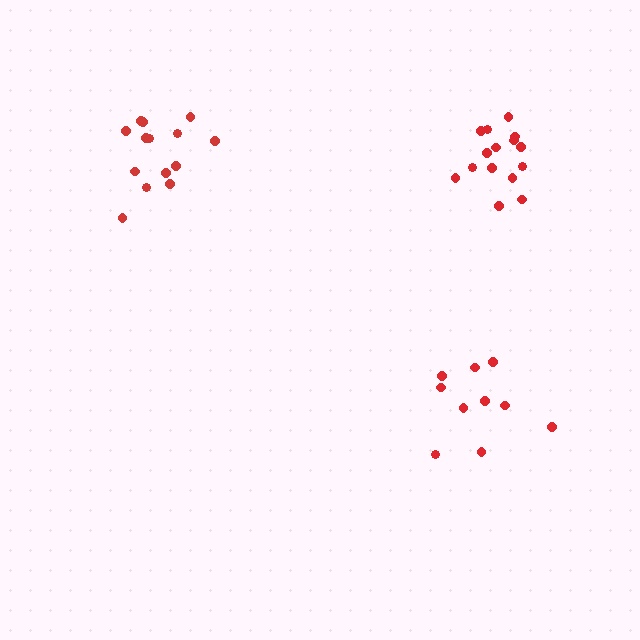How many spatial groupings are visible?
There are 3 spatial groupings.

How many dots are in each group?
Group 1: 15 dots, Group 2: 10 dots, Group 3: 14 dots (39 total).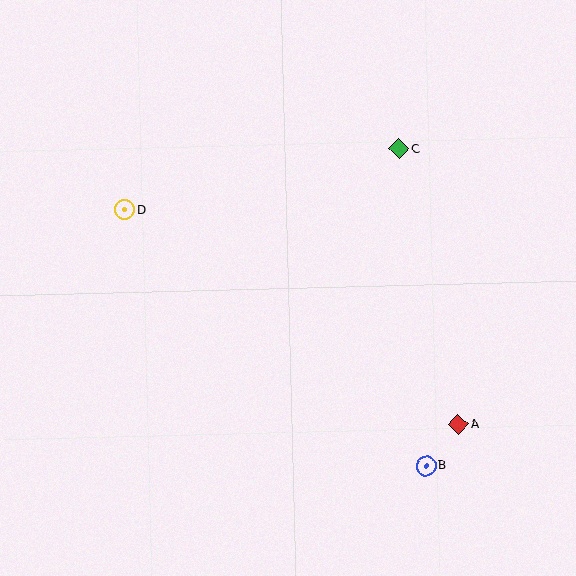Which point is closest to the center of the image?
Point C at (399, 149) is closest to the center.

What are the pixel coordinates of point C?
Point C is at (399, 149).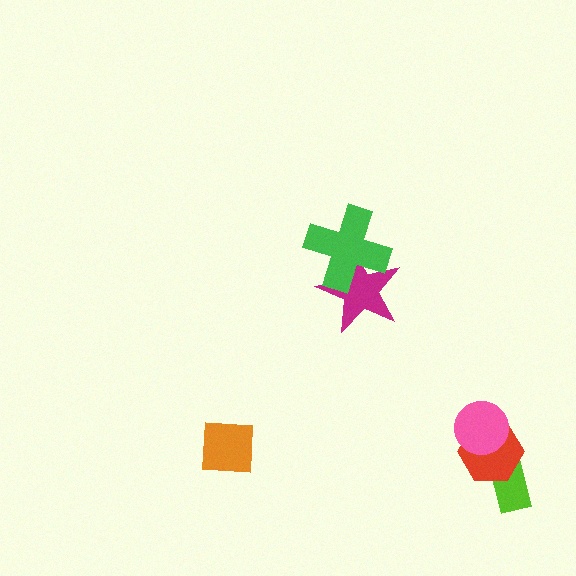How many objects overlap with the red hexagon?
2 objects overlap with the red hexagon.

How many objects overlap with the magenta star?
1 object overlaps with the magenta star.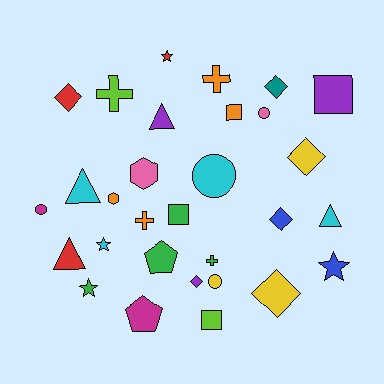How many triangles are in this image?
There are 4 triangles.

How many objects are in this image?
There are 30 objects.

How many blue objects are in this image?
There are 2 blue objects.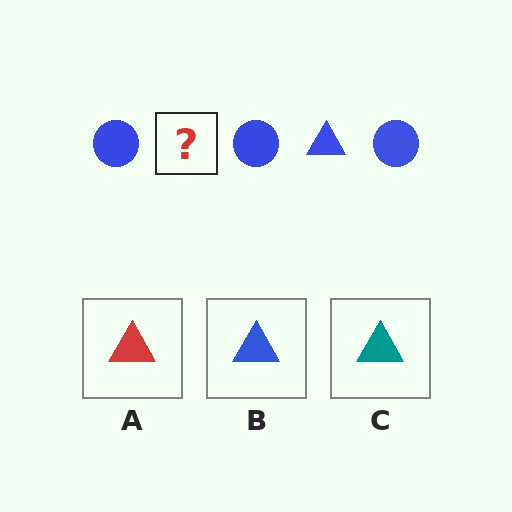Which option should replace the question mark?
Option B.